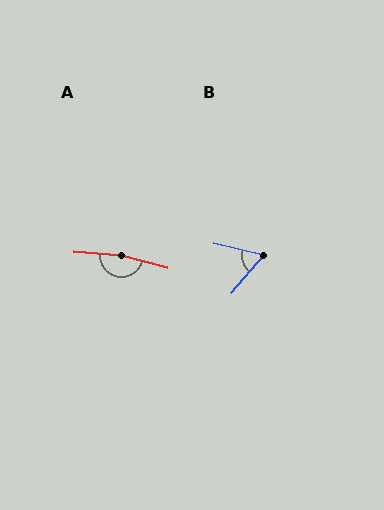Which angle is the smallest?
B, at approximately 63 degrees.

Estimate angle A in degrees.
Approximately 170 degrees.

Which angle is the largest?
A, at approximately 170 degrees.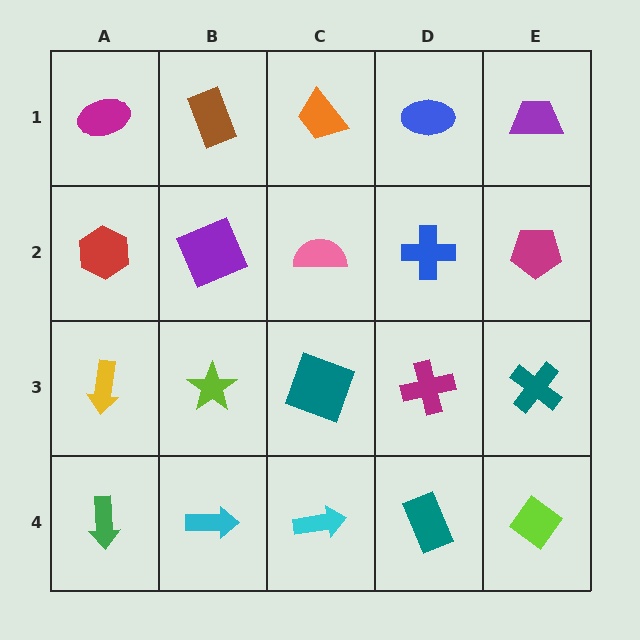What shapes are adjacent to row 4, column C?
A teal square (row 3, column C), a cyan arrow (row 4, column B), a teal rectangle (row 4, column D).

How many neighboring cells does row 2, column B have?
4.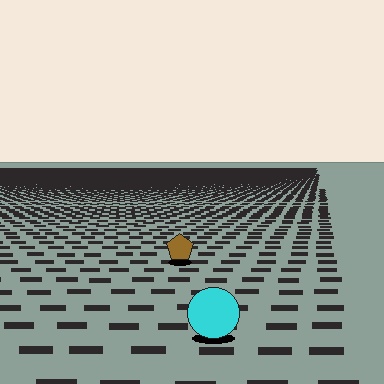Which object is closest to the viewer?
The cyan circle is closest. The texture marks near it are larger and more spread out.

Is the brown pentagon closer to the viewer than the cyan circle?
No. The cyan circle is closer — you can tell from the texture gradient: the ground texture is coarser near it.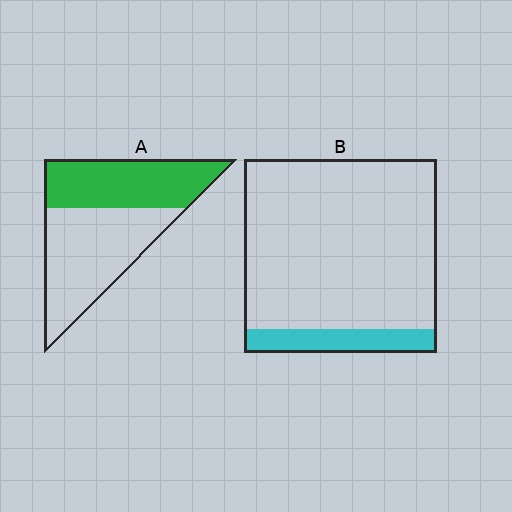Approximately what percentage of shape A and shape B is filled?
A is approximately 45% and B is approximately 10%.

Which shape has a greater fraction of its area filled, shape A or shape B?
Shape A.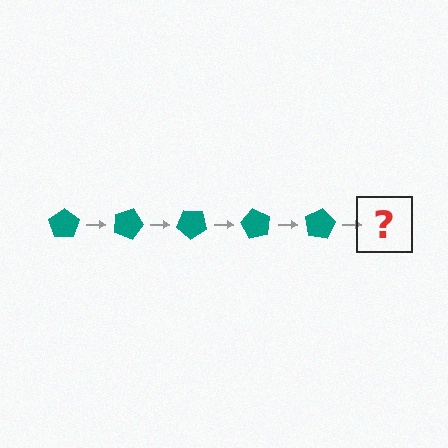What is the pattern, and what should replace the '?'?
The pattern is that the pentagon rotates 20 degrees each step. The '?' should be a teal pentagon rotated 100 degrees.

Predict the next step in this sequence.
The next step is a teal pentagon rotated 100 degrees.